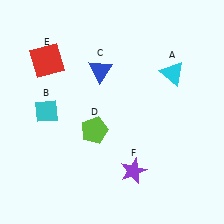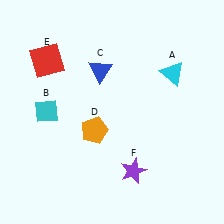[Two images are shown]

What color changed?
The pentagon (D) changed from lime in Image 1 to orange in Image 2.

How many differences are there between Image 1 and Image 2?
There is 1 difference between the two images.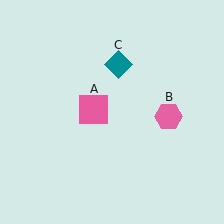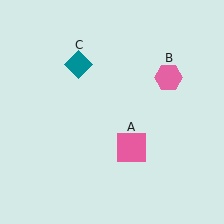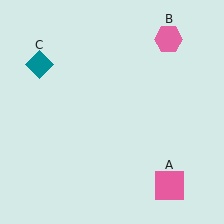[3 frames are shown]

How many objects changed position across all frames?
3 objects changed position: pink square (object A), pink hexagon (object B), teal diamond (object C).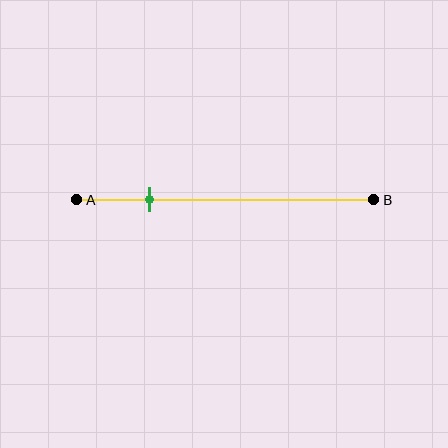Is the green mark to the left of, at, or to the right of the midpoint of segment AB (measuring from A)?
The green mark is to the left of the midpoint of segment AB.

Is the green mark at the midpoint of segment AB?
No, the mark is at about 25% from A, not at the 50% midpoint.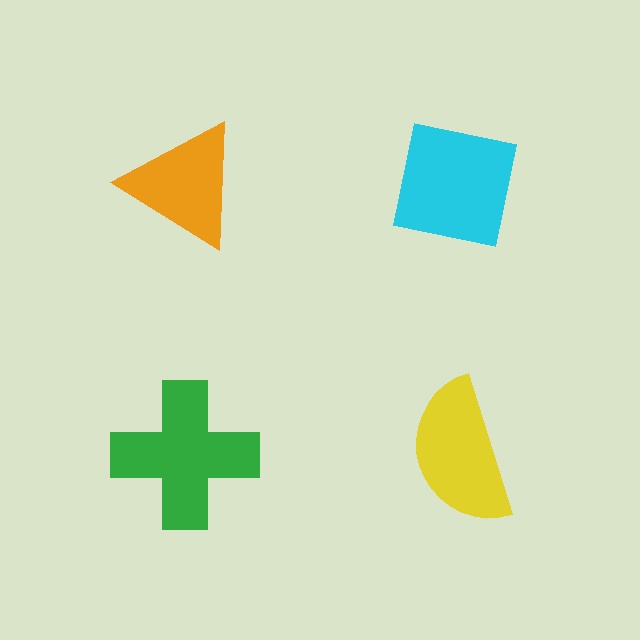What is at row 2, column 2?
A yellow semicircle.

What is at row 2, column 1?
A green cross.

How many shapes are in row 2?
2 shapes.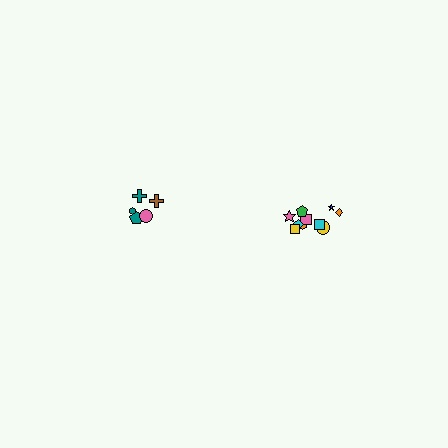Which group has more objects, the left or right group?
The right group.